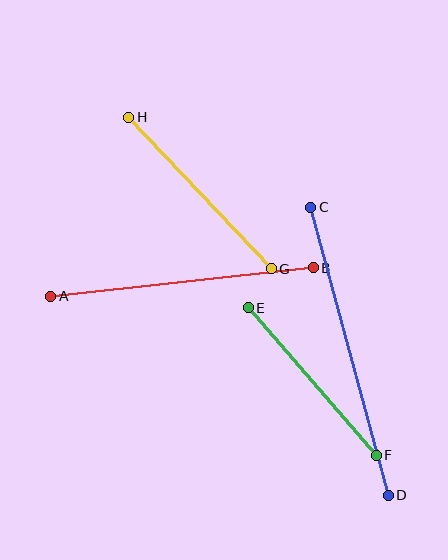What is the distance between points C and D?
The distance is approximately 298 pixels.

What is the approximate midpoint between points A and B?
The midpoint is at approximately (182, 282) pixels.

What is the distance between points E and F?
The distance is approximately 195 pixels.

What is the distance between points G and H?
The distance is approximately 208 pixels.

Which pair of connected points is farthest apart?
Points C and D are farthest apart.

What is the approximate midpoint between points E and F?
The midpoint is at approximately (312, 381) pixels.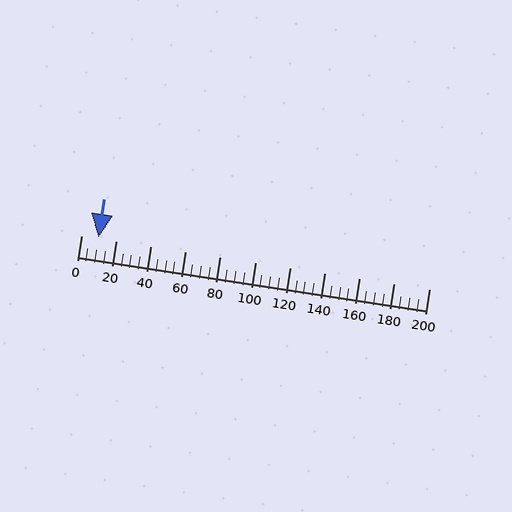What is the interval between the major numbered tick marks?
The major tick marks are spaced 20 units apart.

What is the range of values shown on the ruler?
The ruler shows values from 0 to 200.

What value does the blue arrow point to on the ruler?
The blue arrow points to approximately 10.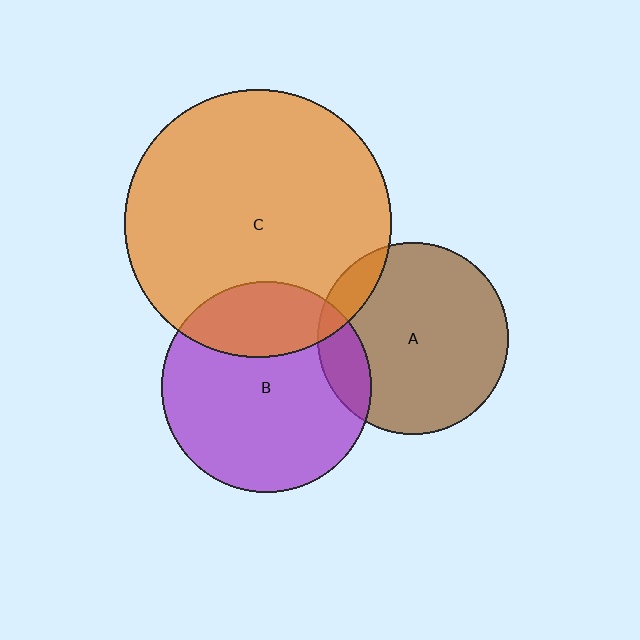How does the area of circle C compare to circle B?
Approximately 1.6 times.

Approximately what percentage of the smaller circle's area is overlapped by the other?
Approximately 25%.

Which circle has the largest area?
Circle C (orange).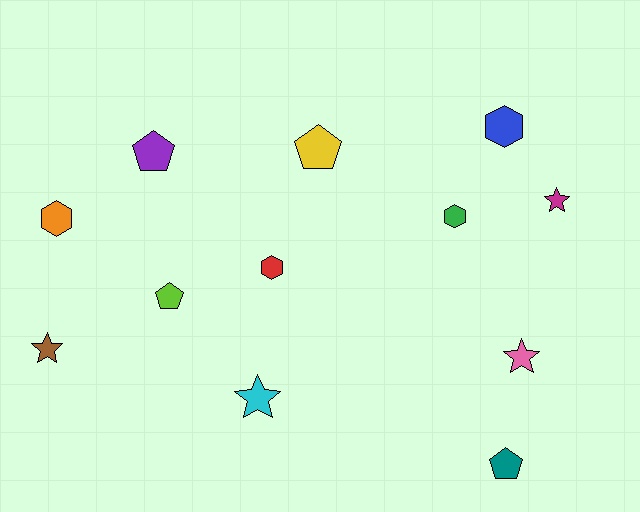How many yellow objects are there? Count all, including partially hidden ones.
There is 1 yellow object.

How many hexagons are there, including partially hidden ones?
There are 4 hexagons.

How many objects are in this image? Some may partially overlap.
There are 12 objects.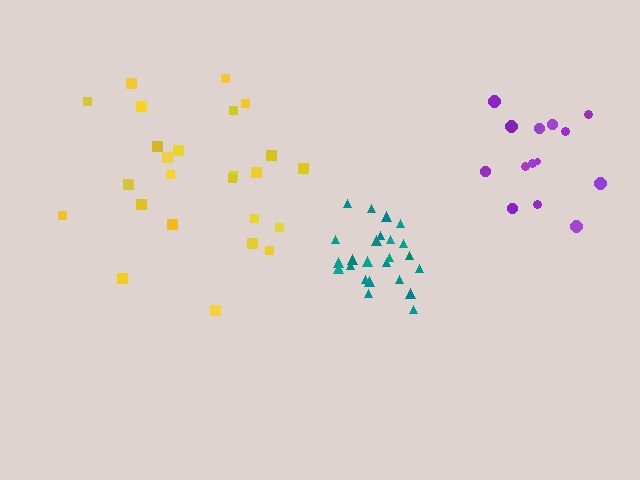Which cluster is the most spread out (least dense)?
Yellow.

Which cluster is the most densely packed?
Teal.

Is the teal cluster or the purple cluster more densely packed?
Teal.